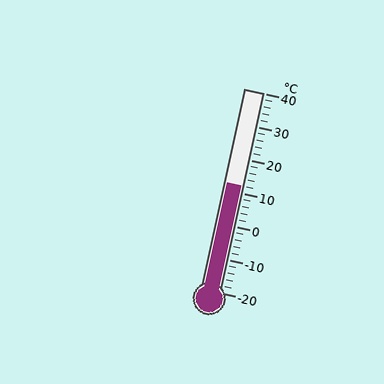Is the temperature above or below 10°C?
The temperature is above 10°C.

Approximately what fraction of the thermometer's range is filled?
The thermometer is filled to approximately 55% of its range.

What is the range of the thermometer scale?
The thermometer scale ranges from -20°C to 40°C.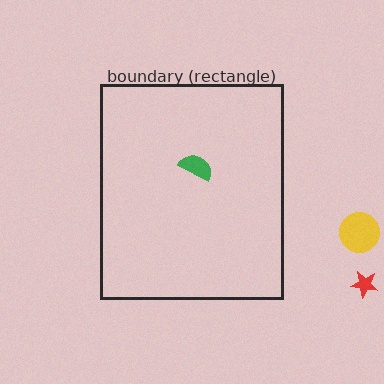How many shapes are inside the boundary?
1 inside, 2 outside.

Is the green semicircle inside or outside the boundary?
Inside.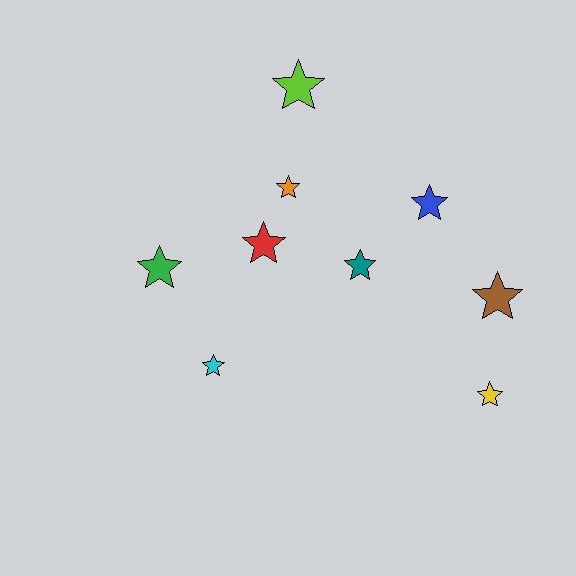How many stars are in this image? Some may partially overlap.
There are 9 stars.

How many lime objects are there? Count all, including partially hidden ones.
There is 1 lime object.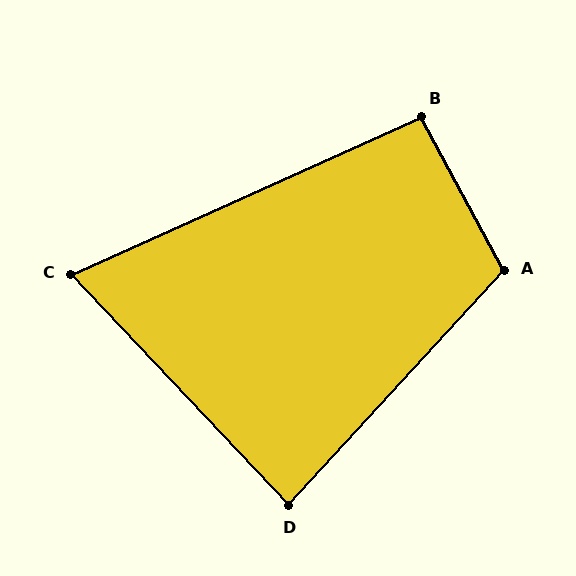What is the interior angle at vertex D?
Approximately 86 degrees (approximately right).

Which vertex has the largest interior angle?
A, at approximately 109 degrees.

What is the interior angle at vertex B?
Approximately 94 degrees (approximately right).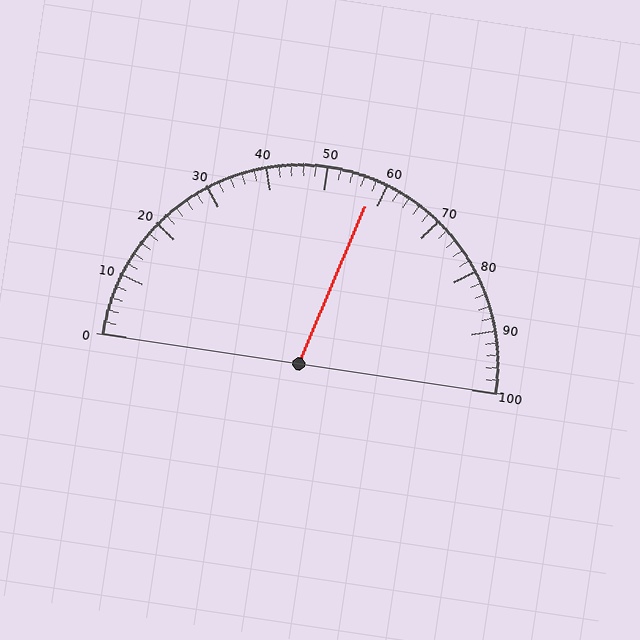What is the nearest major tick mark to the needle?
The nearest major tick mark is 60.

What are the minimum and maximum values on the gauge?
The gauge ranges from 0 to 100.